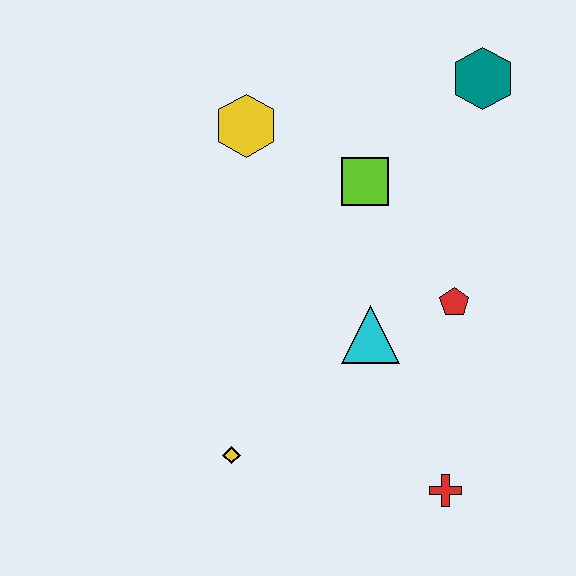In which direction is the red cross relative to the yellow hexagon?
The red cross is below the yellow hexagon.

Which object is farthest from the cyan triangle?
The teal hexagon is farthest from the cyan triangle.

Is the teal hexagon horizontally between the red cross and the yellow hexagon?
No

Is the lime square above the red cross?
Yes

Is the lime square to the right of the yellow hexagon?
Yes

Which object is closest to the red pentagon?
The cyan triangle is closest to the red pentagon.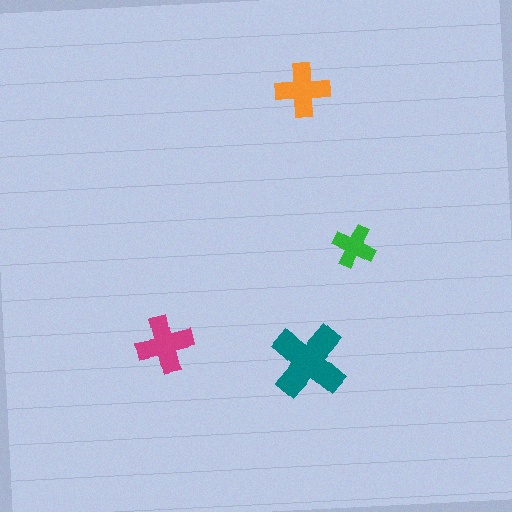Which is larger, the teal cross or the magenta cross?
The teal one.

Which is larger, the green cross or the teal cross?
The teal one.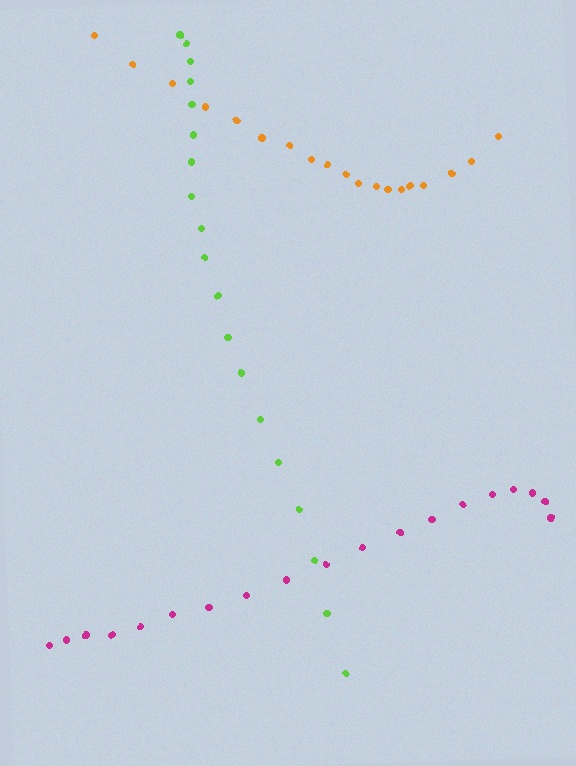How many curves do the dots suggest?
There are 3 distinct paths.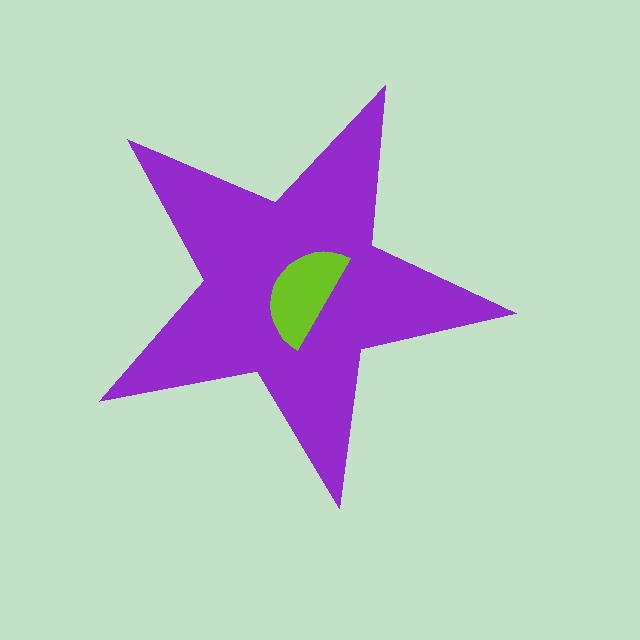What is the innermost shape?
The lime semicircle.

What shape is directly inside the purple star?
The lime semicircle.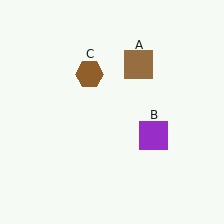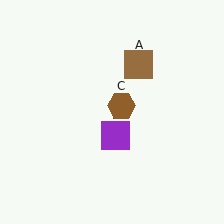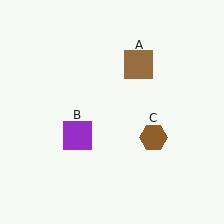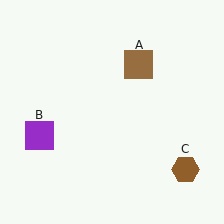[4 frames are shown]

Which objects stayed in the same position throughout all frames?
Brown square (object A) remained stationary.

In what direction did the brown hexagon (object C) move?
The brown hexagon (object C) moved down and to the right.